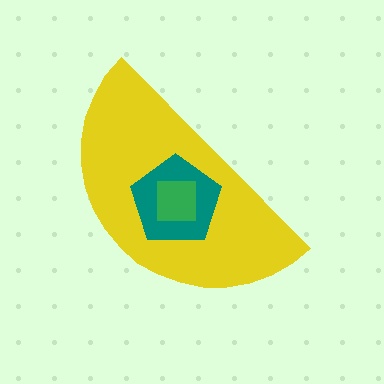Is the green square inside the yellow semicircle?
Yes.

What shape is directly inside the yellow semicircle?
The teal pentagon.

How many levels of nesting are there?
3.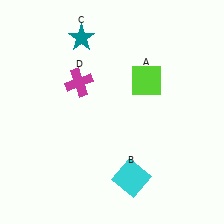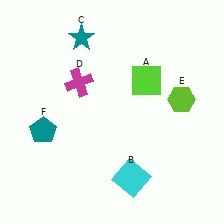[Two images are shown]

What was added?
A lime hexagon (E), a teal pentagon (F) were added in Image 2.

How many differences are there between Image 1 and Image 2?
There are 2 differences between the two images.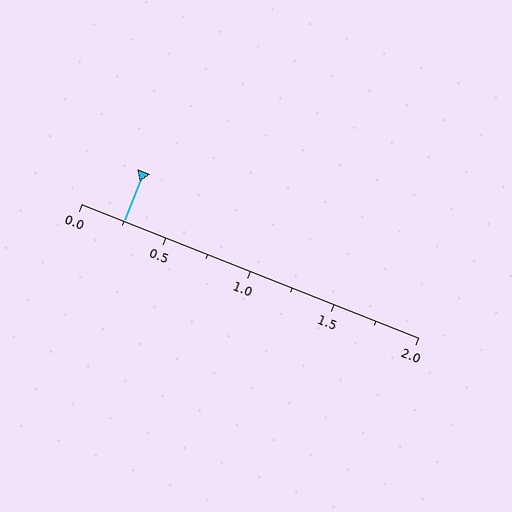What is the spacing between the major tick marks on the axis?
The major ticks are spaced 0.5 apart.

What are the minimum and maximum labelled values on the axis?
The axis runs from 0.0 to 2.0.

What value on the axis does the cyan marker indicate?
The marker indicates approximately 0.25.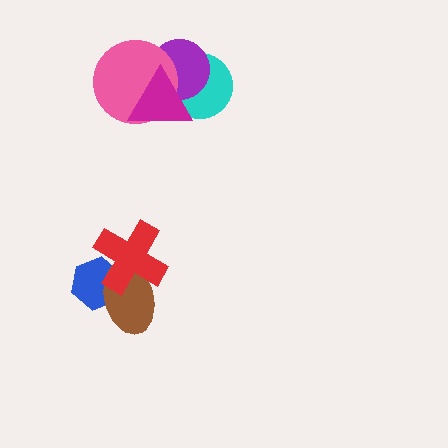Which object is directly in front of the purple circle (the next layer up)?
The pink circle is directly in front of the purple circle.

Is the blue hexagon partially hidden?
Yes, it is partially covered by another shape.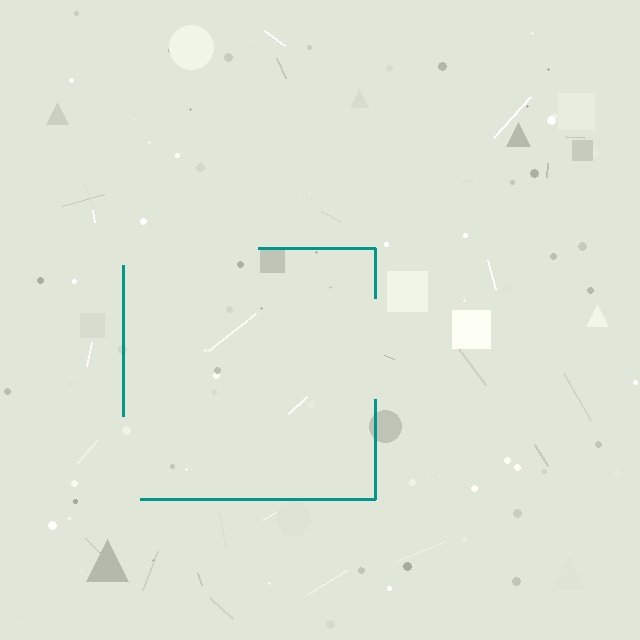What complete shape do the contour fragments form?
The contour fragments form a square.